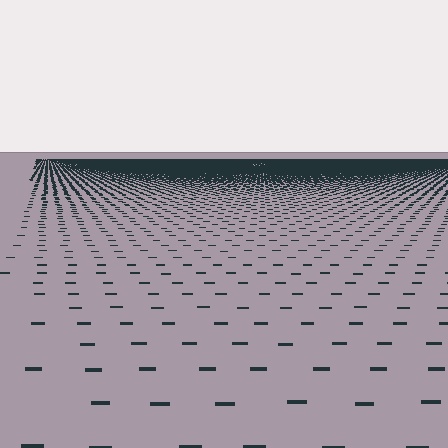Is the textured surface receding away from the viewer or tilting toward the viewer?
The surface is receding away from the viewer. Texture elements get smaller and denser toward the top.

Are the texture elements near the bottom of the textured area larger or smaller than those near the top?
Larger. Near the bottom, elements are closer to the viewer and appear at a bigger on-screen size.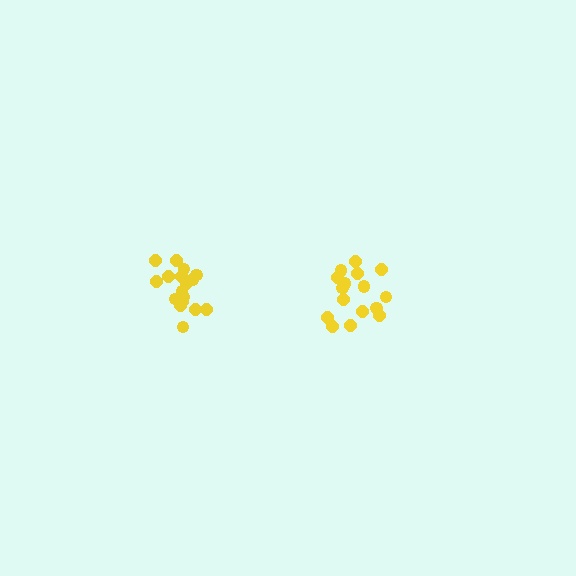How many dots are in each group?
Group 1: 18 dots, Group 2: 16 dots (34 total).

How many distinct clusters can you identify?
There are 2 distinct clusters.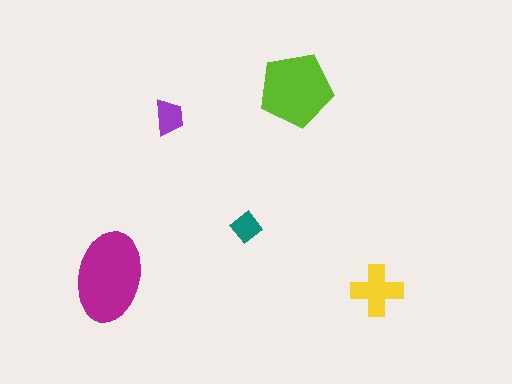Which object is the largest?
The magenta ellipse.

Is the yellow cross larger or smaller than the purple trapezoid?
Larger.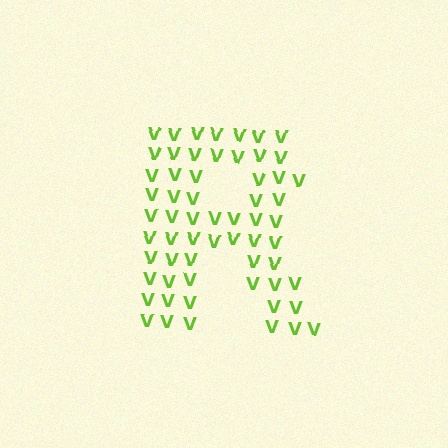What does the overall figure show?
The overall figure shows the letter R.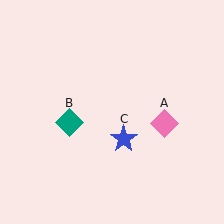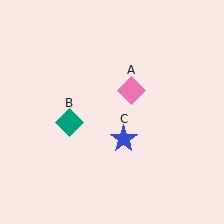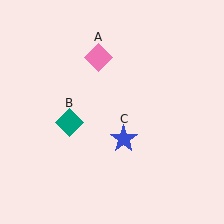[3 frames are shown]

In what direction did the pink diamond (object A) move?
The pink diamond (object A) moved up and to the left.